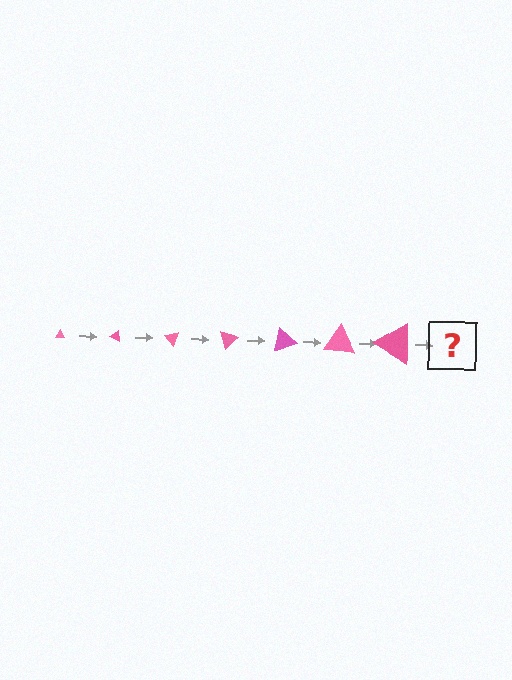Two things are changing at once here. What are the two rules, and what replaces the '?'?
The two rules are that the triangle grows larger each step and it rotates 25 degrees each step. The '?' should be a triangle, larger than the previous one and rotated 175 degrees from the start.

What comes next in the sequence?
The next element should be a triangle, larger than the previous one and rotated 175 degrees from the start.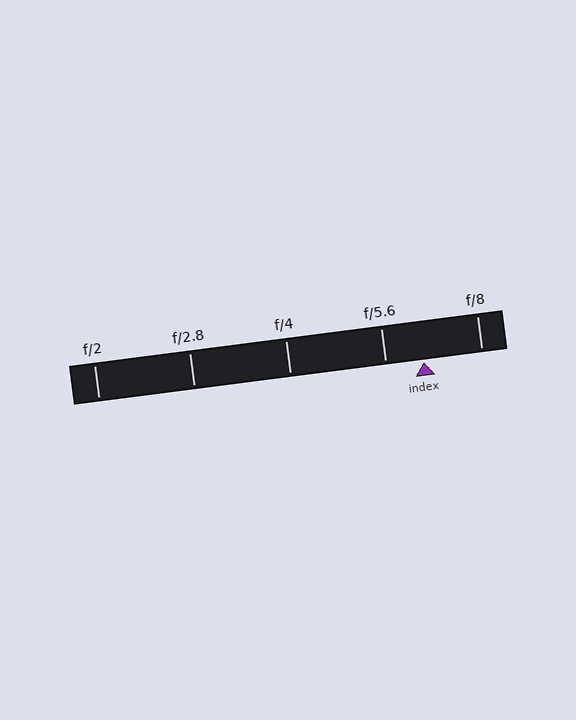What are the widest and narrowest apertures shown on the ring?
The widest aperture shown is f/2 and the narrowest is f/8.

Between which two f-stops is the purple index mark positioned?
The index mark is between f/5.6 and f/8.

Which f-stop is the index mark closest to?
The index mark is closest to f/5.6.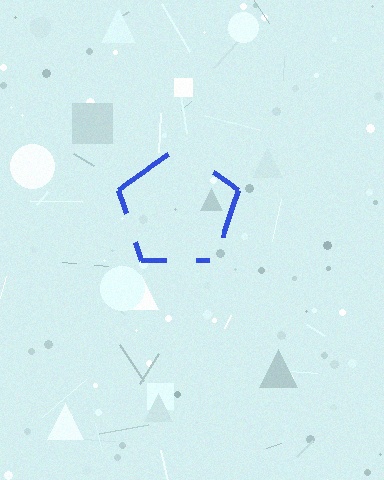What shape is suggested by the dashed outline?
The dashed outline suggests a pentagon.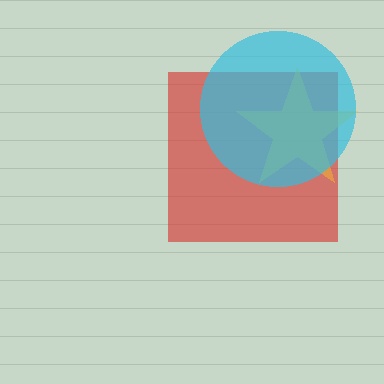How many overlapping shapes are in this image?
There are 3 overlapping shapes in the image.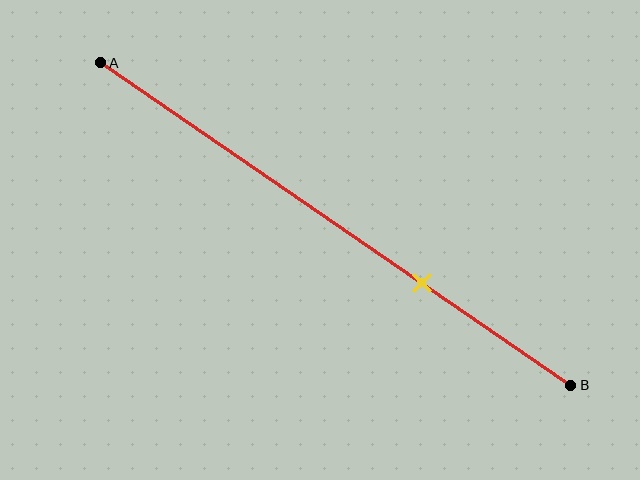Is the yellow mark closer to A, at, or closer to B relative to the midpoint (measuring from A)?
The yellow mark is closer to point B than the midpoint of segment AB.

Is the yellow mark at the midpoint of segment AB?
No, the mark is at about 70% from A, not at the 50% midpoint.